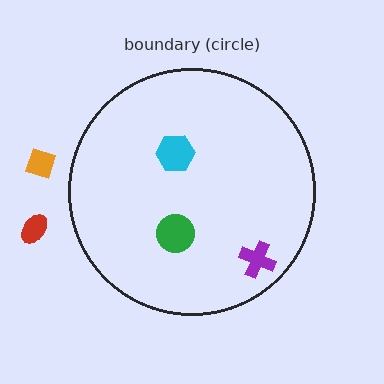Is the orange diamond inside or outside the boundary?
Outside.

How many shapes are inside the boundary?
3 inside, 2 outside.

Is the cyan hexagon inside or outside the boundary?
Inside.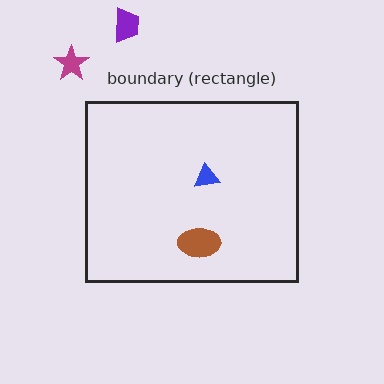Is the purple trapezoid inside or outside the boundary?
Outside.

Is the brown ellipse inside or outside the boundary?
Inside.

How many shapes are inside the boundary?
2 inside, 2 outside.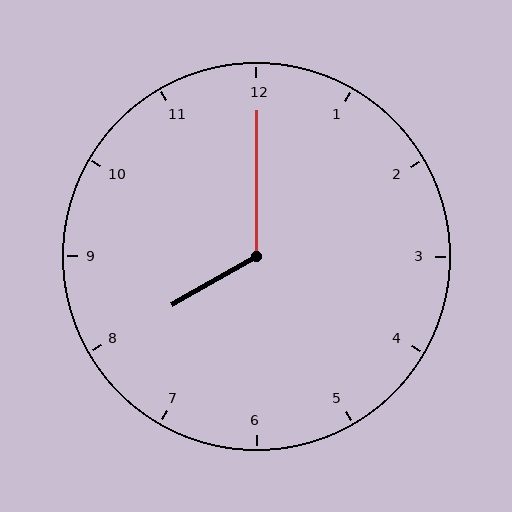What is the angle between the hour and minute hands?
Approximately 120 degrees.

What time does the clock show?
8:00.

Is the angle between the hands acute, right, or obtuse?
It is obtuse.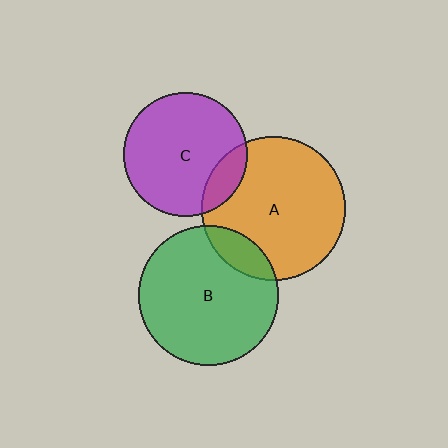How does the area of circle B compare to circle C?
Approximately 1.3 times.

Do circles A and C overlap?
Yes.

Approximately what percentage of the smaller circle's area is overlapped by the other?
Approximately 15%.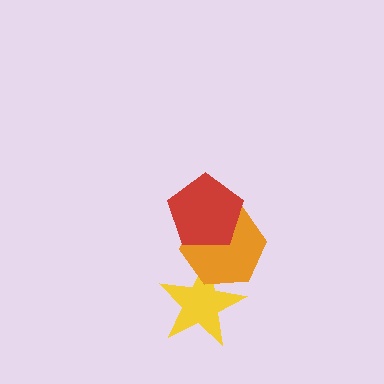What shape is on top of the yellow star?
The orange hexagon is on top of the yellow star.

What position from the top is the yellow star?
The yellow star is 3rd from the top.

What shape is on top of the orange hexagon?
The red pentagon is on top of the orange hexagon.